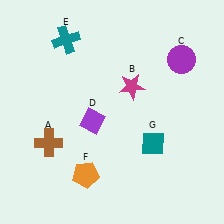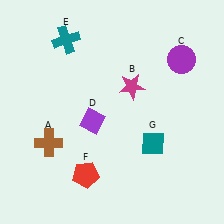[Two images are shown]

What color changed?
The pentagon (F) changed from orange in Image 1 to red in Image 2.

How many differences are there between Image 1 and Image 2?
There is 1 difference between the two images.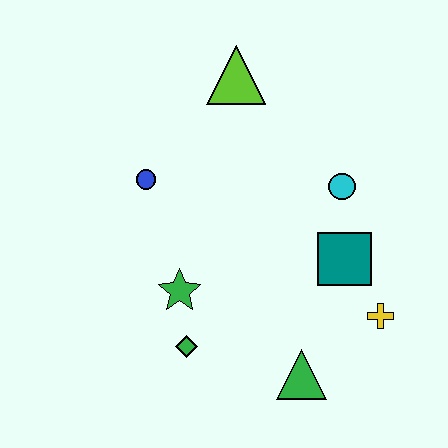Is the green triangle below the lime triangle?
Yes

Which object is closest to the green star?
The green diamond is closest to the green star.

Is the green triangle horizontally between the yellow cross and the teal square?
No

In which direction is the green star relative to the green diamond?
The green star is above the green diamond.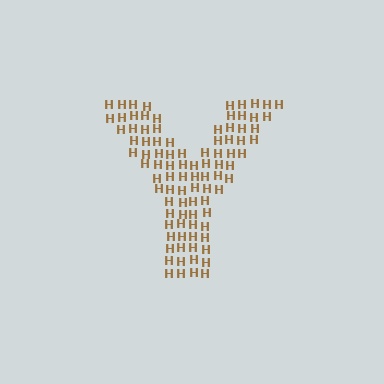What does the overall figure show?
The overall figure shows the letter Y.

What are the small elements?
The small elements are letter H's.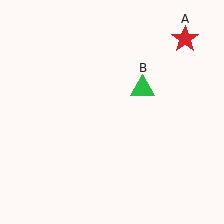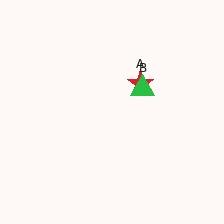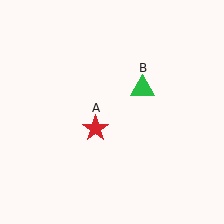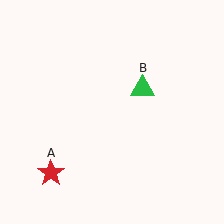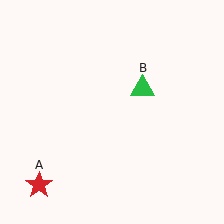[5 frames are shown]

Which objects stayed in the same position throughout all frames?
Green triangle (object B) remained stationary.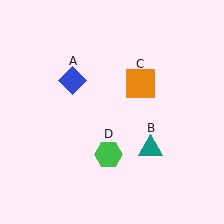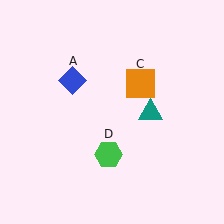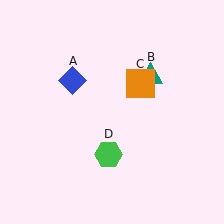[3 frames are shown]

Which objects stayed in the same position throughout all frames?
Blue diamond (object A) and orange square (object C) and green hexagon (object D) remained stationary.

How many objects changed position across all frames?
1 object changed position: teal triangle (object B).